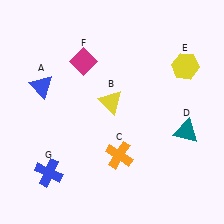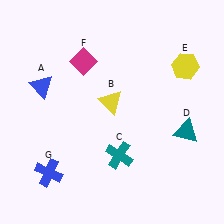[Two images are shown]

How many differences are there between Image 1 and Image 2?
There is 1 difference between the two images.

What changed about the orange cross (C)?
In Image 1, C is orange. In Image 2, it changed to teal.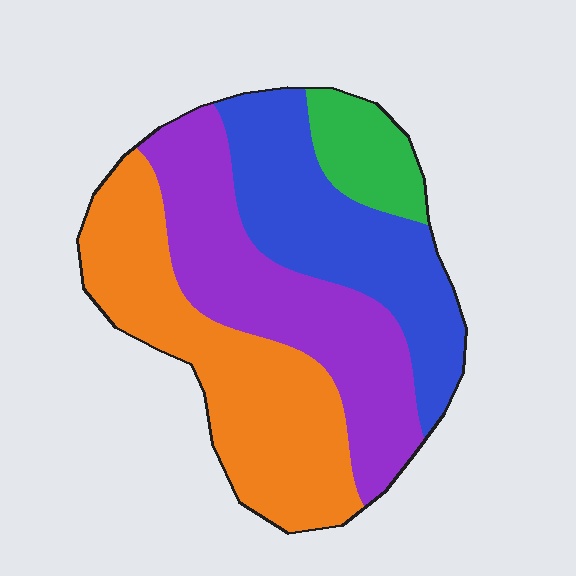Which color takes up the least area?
Green, at roughly 10%.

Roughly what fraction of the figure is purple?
Purple takes up about one third (1/3) of the figure.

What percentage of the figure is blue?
Blue takes up about one quarter (1/4) of the figure.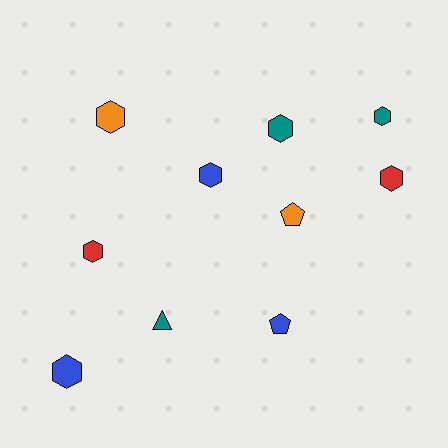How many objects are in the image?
There are 10 objects.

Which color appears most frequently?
Teal, with 3 objects.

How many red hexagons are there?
There are 2 red hexagons.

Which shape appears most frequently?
Hexagon, with 7 objects.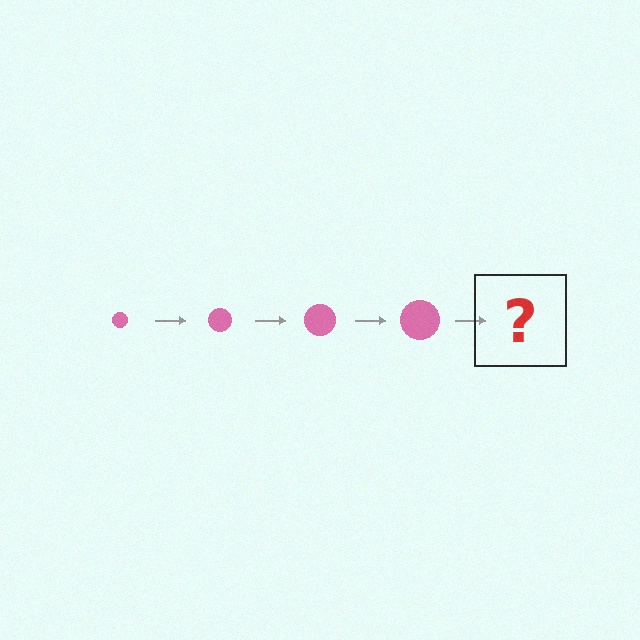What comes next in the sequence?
The next element should be a pink circle, larger than the previous one.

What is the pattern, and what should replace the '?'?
The pattern is that the circle gets progressively larger each step. The '?' should be a pink circle, larger than the previous one.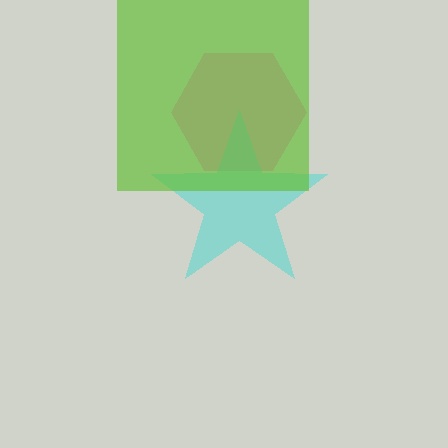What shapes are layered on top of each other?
The layered shapes are: a pink hexagon, a cyan star, a lime square.